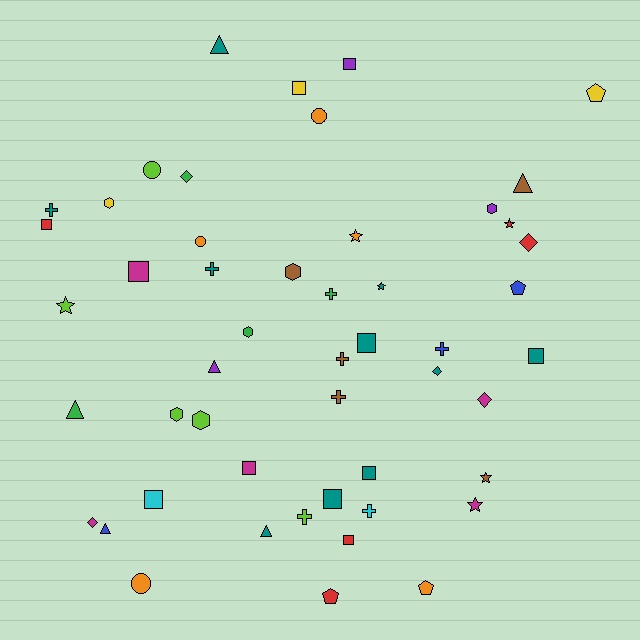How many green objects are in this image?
There are 4 green objects.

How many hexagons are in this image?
There are 6 hexagons.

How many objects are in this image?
There are 50 objects.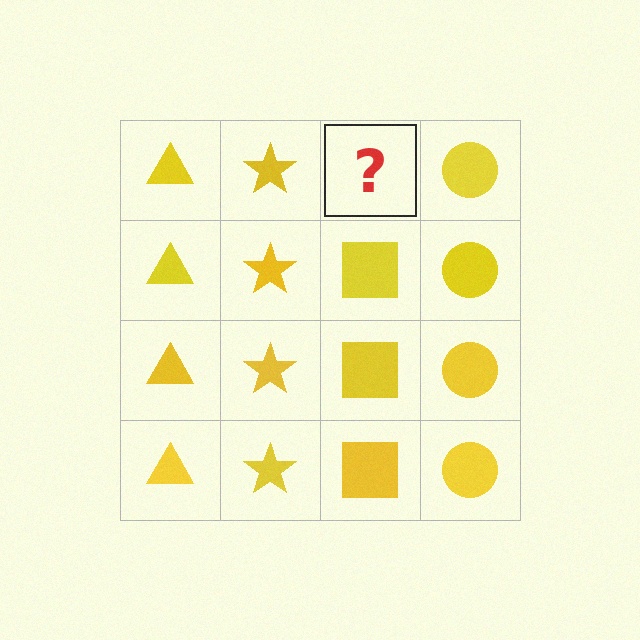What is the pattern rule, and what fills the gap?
The rule is that each column has a consistent shape. The gap should be filled with a yellow square.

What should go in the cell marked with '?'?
The missing cell should contain a yellow square.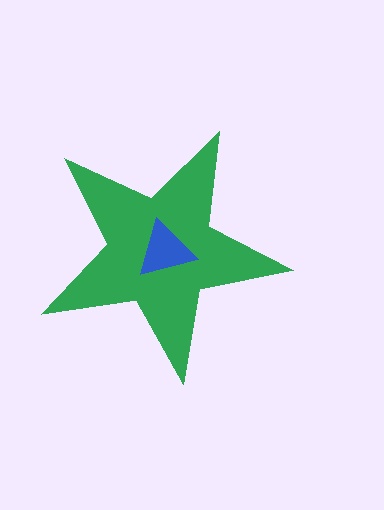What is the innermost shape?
The blue triangle.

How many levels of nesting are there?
2.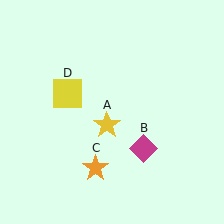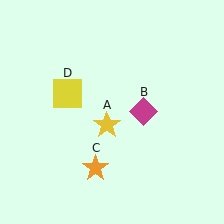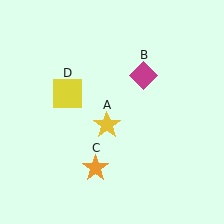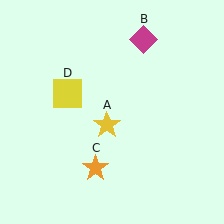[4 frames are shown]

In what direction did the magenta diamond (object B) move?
The magenta diamond (object B) moved up.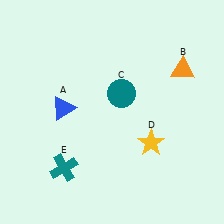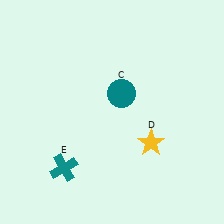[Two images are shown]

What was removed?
The blue triangle (A), the orange triangle (B) were removed in Image 2.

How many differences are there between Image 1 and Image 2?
There are 2 differences between the two images.